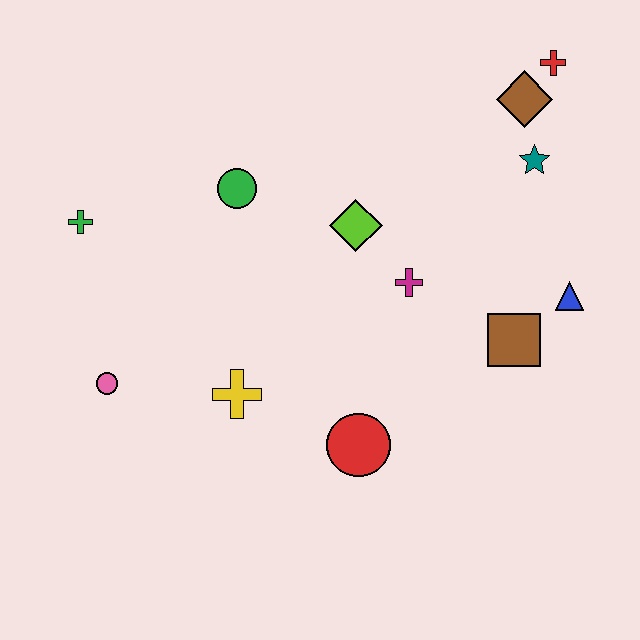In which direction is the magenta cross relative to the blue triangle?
The magenta cross is to the left of the blue triangle.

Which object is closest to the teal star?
The brown diamond is closest to the teal star.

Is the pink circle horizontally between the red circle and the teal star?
No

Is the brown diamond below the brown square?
No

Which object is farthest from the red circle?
The red cross is farthest from the red circle.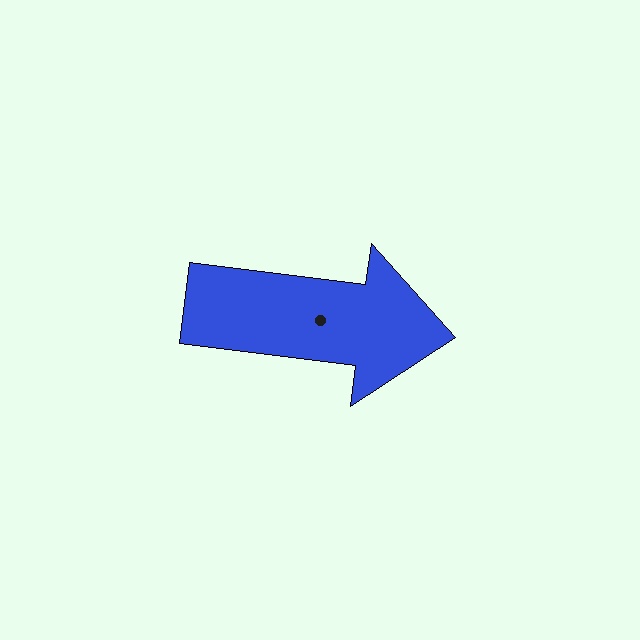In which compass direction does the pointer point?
East.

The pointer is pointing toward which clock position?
Roughly 3 o'clock.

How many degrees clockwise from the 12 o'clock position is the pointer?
Approximately 97 degrees.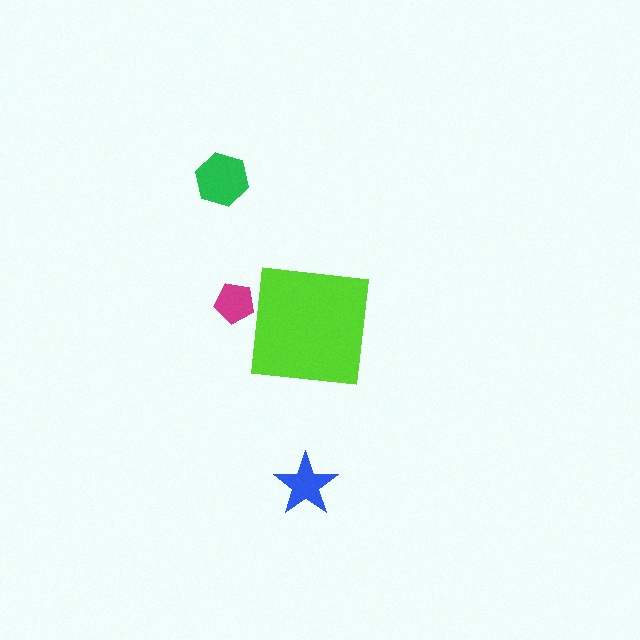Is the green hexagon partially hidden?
No, the green hexagon is fully visible.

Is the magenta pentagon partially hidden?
Yes, the magenta pentagon is partially hidden behind the lime square.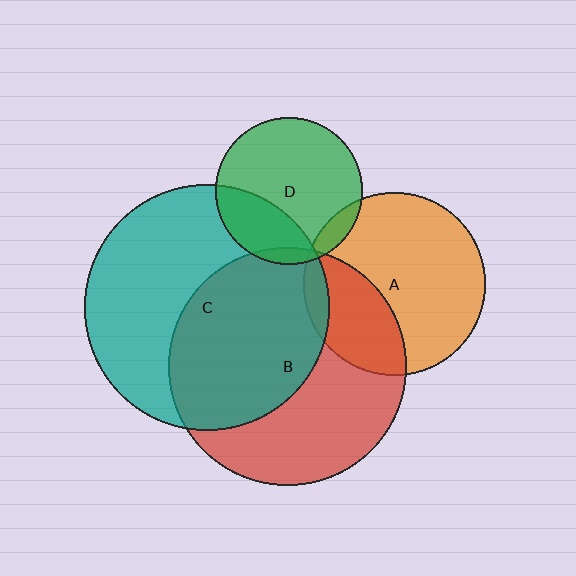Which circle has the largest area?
Circle C (teal).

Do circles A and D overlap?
Yes.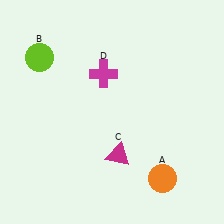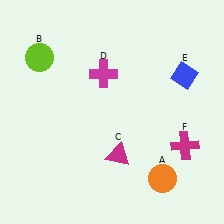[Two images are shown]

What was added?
A blue diamond (E), a magenta cross (F) were added in Image 2.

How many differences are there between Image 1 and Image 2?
There are 2 differences between the two images.